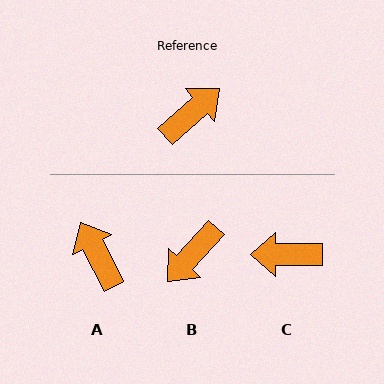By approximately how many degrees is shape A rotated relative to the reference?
Approximately 76 degrees counter-clockwise.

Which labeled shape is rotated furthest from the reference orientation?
B, about 173 degrees away.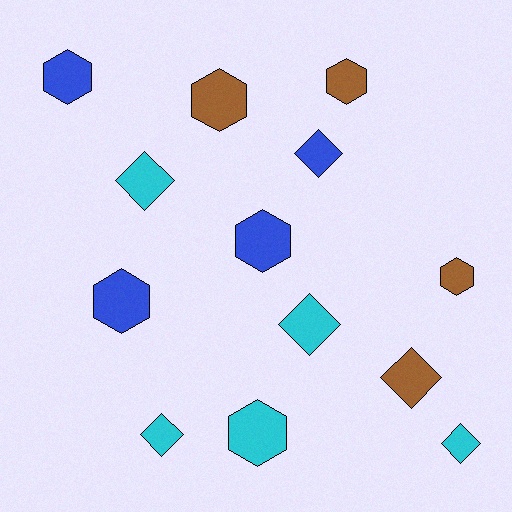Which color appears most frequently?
Cyan, with 5 objects.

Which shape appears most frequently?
Hexagon, with 7 objects.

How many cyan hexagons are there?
There is 1 cyan hexagon.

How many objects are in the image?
There are 13 objects.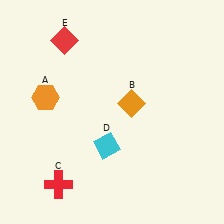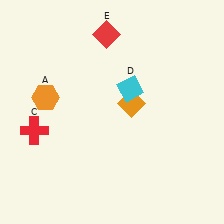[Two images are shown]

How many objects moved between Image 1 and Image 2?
3 objects moved between the two images.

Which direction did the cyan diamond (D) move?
The cyan diamond (D) moved up.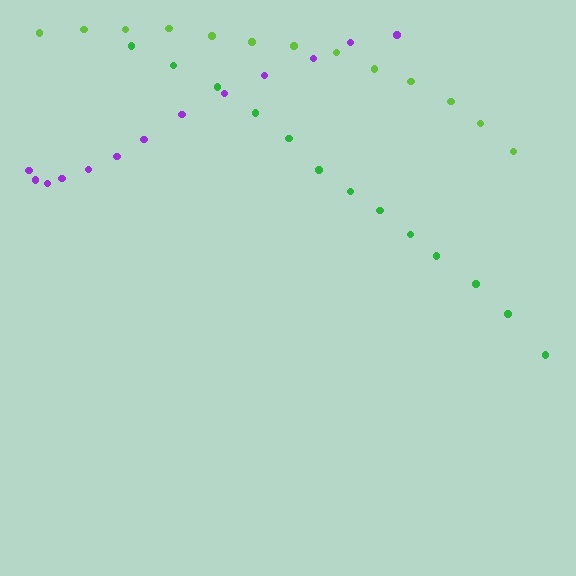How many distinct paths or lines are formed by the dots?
There are 3 distinct paths.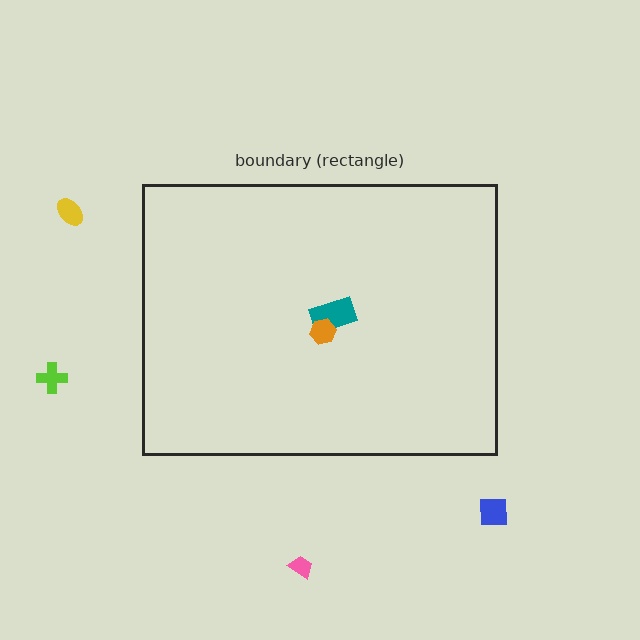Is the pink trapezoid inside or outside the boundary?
Outside.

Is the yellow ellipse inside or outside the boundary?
Outside.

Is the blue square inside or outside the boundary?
Outside.